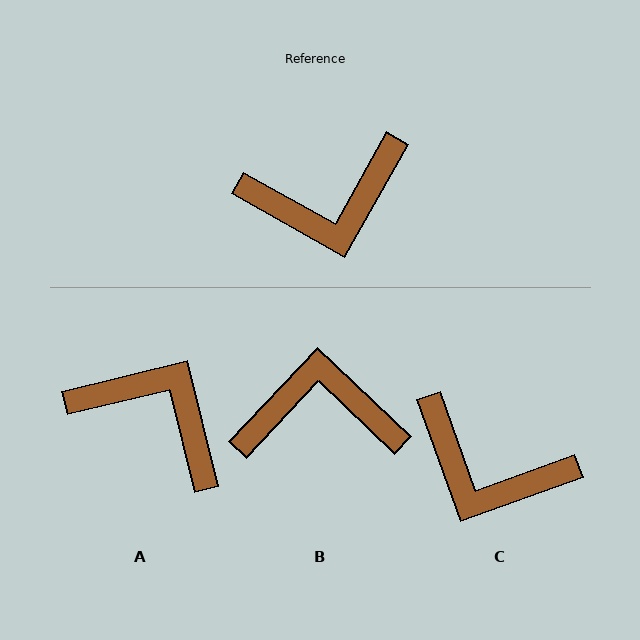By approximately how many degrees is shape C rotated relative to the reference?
Approximately 41 degrees clockwise.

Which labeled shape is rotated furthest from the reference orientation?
B, about 166 degrees away.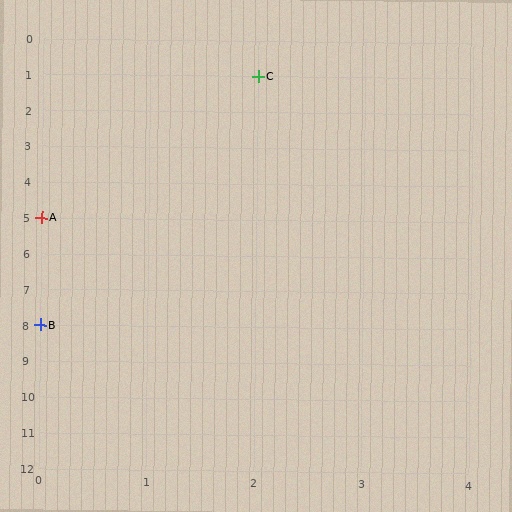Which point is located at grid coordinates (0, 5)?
Point A is at (0, 5).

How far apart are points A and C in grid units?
Points A and C are 2 columns and 4 rows apart (about 4.5 grid units diagonally).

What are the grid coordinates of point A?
Point A is at grid coordinates (0, 5).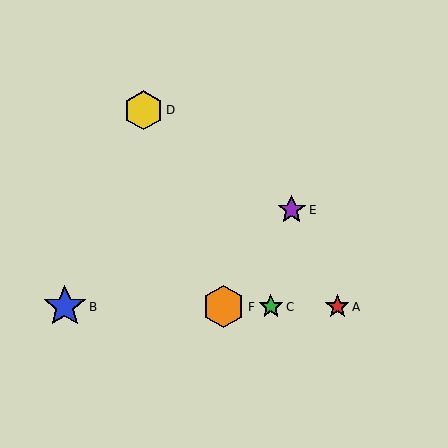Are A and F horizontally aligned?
Yes, both are at y≈307.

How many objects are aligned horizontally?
4 objects (A, B, C, F) are aligned horizontally.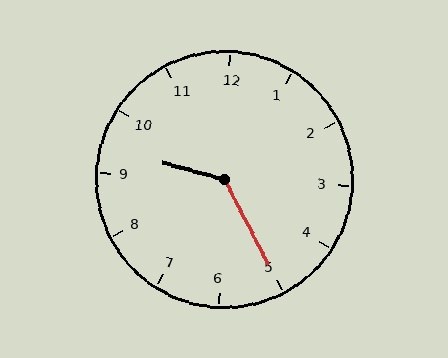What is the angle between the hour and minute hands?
Approximately 132 degrees.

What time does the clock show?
9:25.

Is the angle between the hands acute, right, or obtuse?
It is obtuse.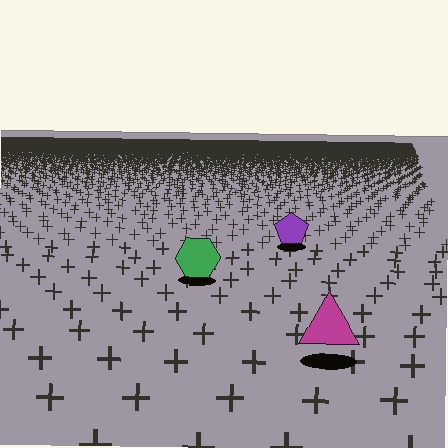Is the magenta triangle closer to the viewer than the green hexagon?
Yes. The magenta triangle is closer — you can tell from the texture gradient: the ground texture is coarser near it.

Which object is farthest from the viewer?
The purple pentagon is farthest from the viewer. It appears smaller and the ground texture around it is denser.